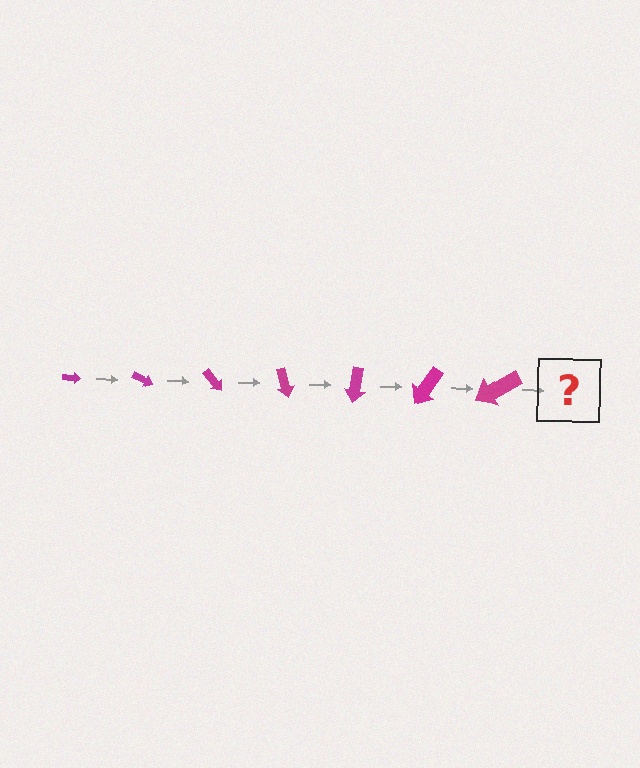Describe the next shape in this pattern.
It should be an arrow, larger than the previous one and rotated 175 degrees from the start.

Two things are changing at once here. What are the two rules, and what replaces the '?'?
The two rules are that the arrow grows larger each step and it rotates 25 degrees each step. The '?' should be an arrow, larger than the previous one and rotated 175 degrees from the start.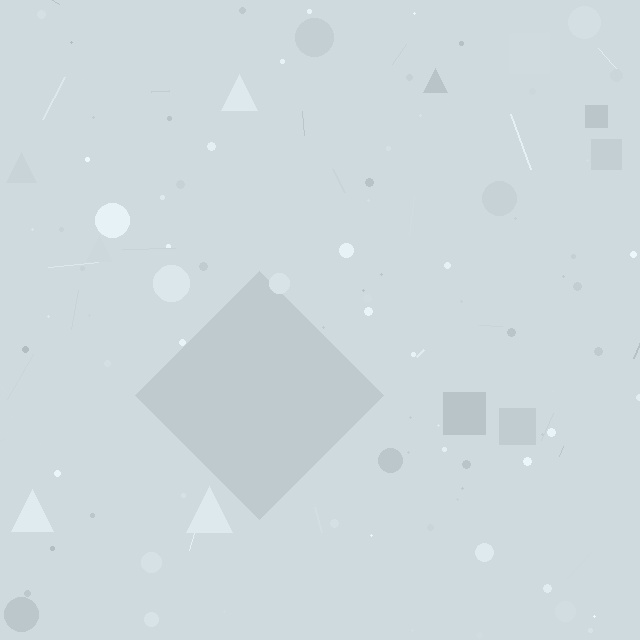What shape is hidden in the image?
A diamond is hidden in the image.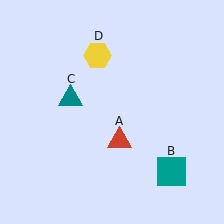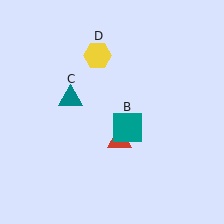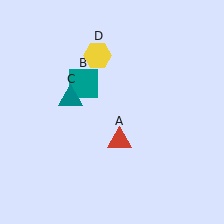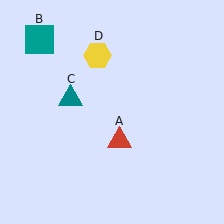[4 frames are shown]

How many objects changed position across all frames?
1 object changed position: teal square (object B).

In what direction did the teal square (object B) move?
The teal square (object B) moved up and to the left.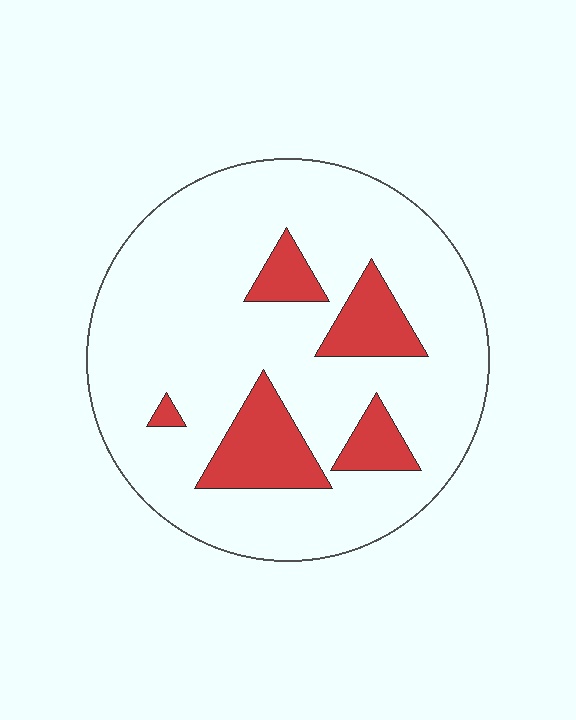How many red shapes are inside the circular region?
5.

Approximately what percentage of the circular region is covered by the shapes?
Approximately 15%.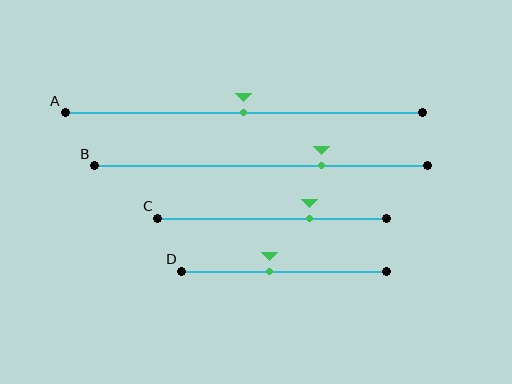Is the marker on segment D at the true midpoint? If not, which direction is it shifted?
No, the marker on segment D is shifted to the left by about 7% of the segment length.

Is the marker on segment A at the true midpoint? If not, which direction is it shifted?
Yes, the marker on segment A is at the true midpoint.